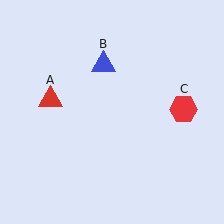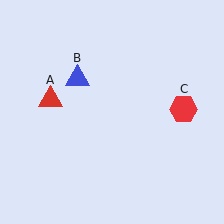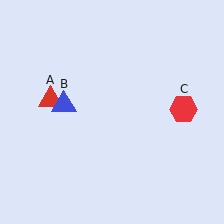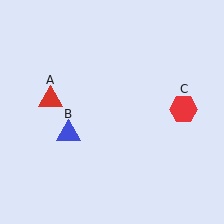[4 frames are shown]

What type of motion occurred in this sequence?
The blue triangle (object B) rotated counterclockwise around the center of the scene.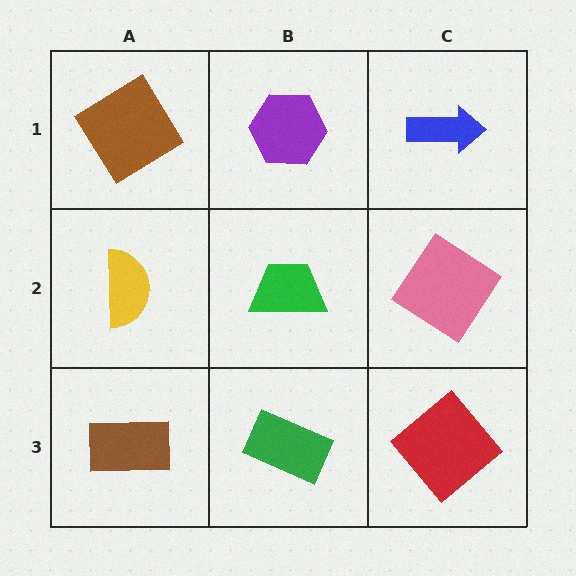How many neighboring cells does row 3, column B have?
3.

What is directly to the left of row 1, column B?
A brown diamond.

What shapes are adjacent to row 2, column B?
A purple hexagon (row 1, column B), a green rectangle (row 3, column B), a yellow semicircle (row 2, column A), a pink diamond (row 2, column C).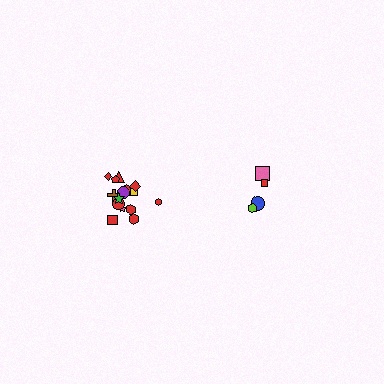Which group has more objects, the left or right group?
The left group.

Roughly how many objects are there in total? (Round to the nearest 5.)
Roughly 20 objects in total.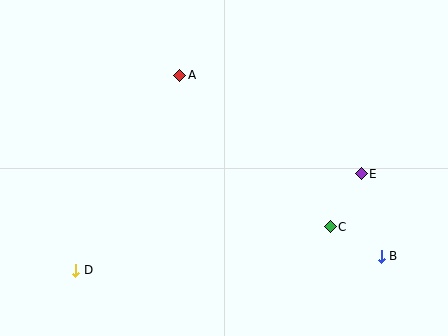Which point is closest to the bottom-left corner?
Point D is closest to the bottom-left corner.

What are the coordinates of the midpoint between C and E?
The midpoint between C and E is at (346, 200).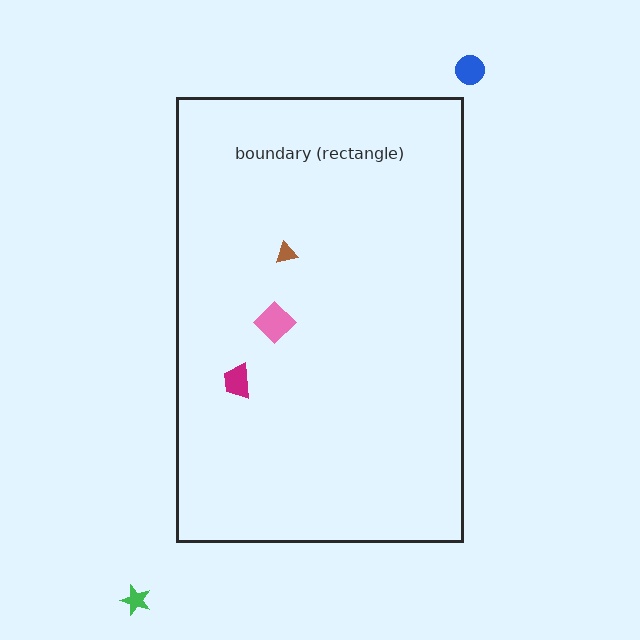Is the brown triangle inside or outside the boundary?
Inside.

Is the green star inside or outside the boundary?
Outside.